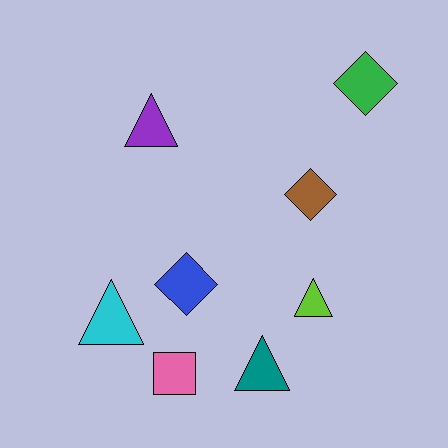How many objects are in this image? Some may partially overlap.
There are 8 objects.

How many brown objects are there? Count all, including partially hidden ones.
There is 1 brown object.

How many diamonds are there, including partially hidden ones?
There are 3 diamonds.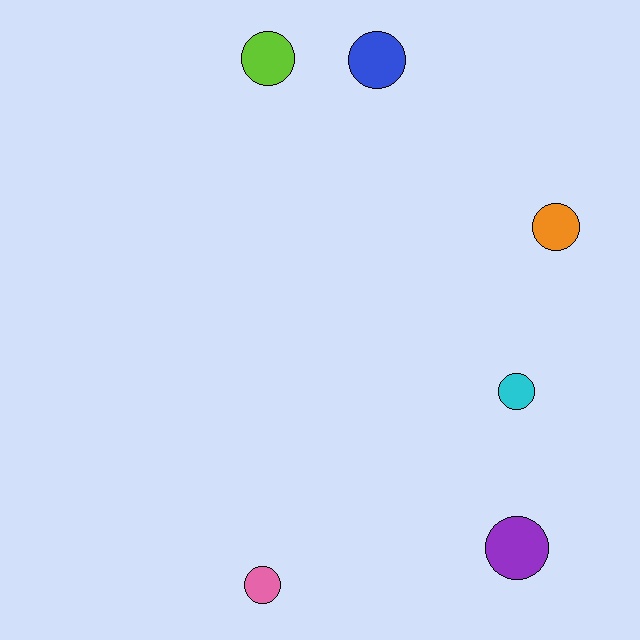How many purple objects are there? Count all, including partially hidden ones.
There is 1 purple object.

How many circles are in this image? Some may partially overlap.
There are 6 circles.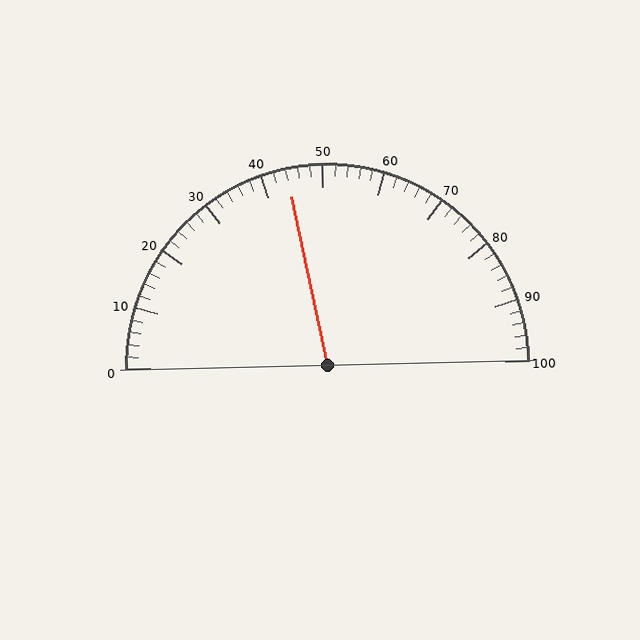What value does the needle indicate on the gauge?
The needle indicates approximately 44.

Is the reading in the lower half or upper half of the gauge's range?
The reading is in the lower half of the range (0 to 100).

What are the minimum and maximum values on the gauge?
The gauge ranges from 0 to 100.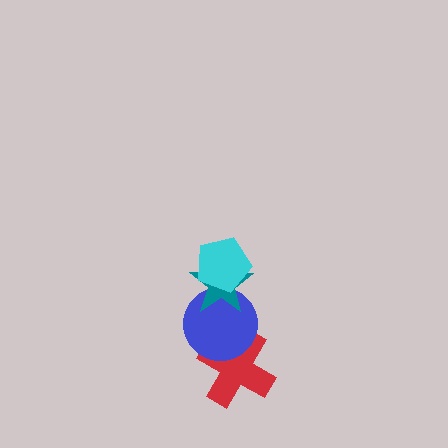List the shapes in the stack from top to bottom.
From top to bottom: the cyan pentagon, the teal star, the blue circle, the red cross.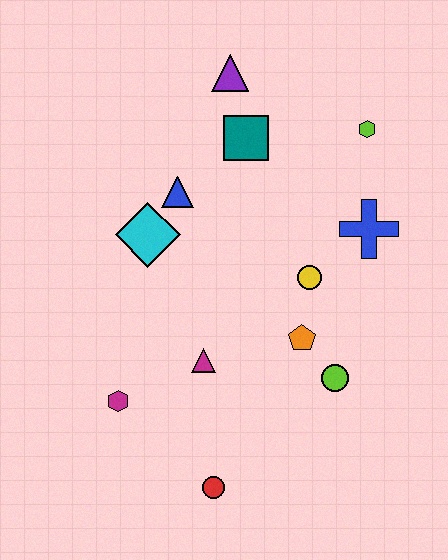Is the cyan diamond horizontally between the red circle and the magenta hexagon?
Yes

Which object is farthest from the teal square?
The red circle is farthest from the teal square.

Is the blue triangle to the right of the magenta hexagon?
Yes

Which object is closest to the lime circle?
The orange pentagon is closest to the lime circle.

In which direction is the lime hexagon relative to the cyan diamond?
The lime hexagon is to the right of the cyan diamond.